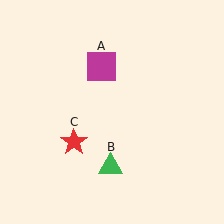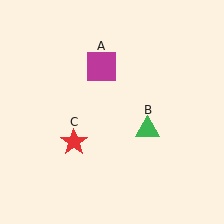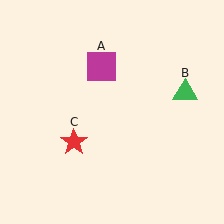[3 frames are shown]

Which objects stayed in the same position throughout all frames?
Magenta square (object A) and red star (object C) remained stationary.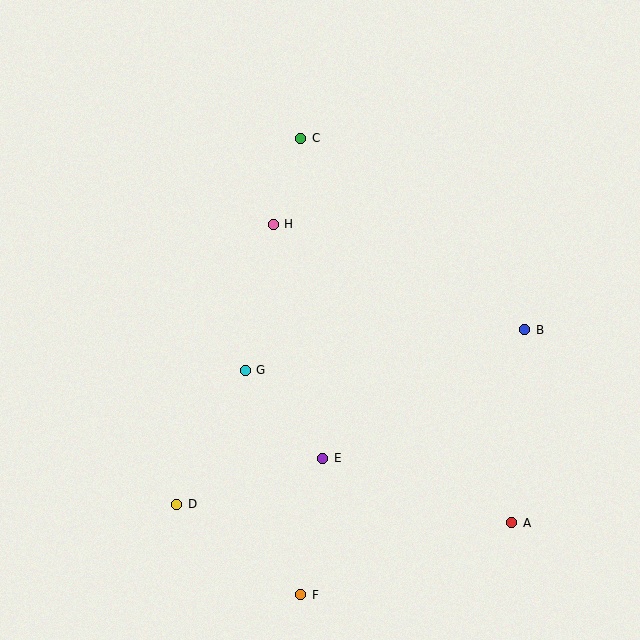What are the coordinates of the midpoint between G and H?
The midpoint between G and H is at (259, 297).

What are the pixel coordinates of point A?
Point A is at (512, 523).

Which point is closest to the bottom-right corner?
Point A is closest to the bottom-right corner.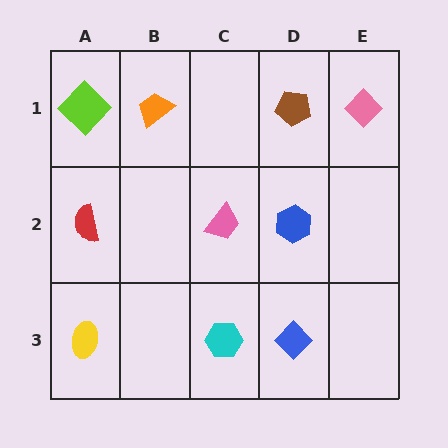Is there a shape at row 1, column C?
No, that cell is empty.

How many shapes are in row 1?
4 shapes.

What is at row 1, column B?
An orange trapezoid.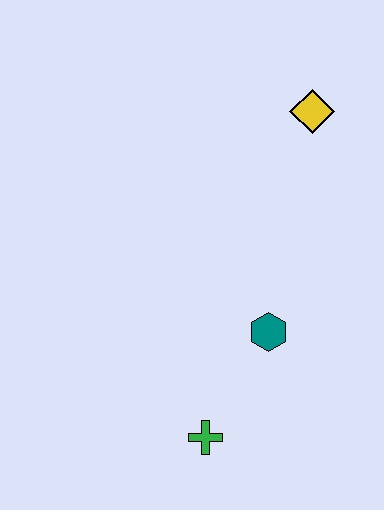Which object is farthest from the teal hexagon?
The yellow diamond is farthest from the teal hexagon.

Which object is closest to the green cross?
The teal hexagon is closest to the green cross.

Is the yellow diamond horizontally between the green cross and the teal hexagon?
No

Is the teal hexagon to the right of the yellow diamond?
No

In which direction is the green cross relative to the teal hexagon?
The green cross is below the teal hexagon.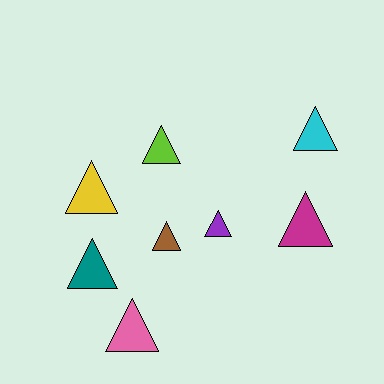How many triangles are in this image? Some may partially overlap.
There are 8 triangles.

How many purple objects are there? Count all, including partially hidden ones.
There is 1 purple object.